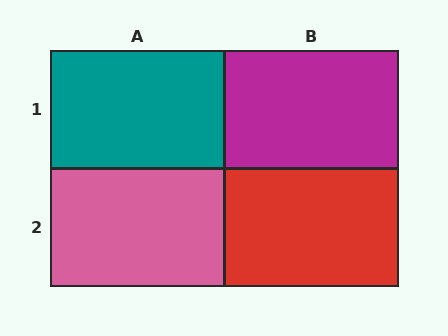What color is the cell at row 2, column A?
Pink.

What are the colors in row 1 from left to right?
Teal, magenta.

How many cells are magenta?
1 cell is magenta.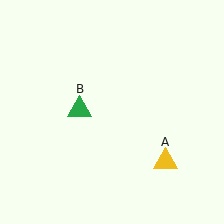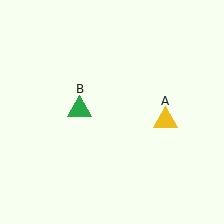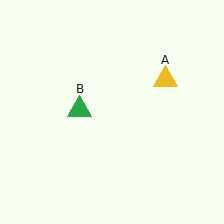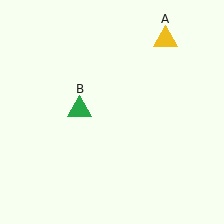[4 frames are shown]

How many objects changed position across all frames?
1 object changed position: yellow triangle (object A).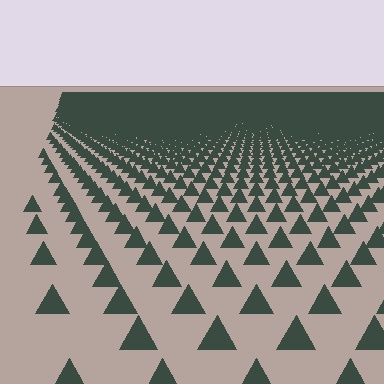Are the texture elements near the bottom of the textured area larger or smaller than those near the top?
Larger. Near the bottom, elements are closer to the viewer and appear at a bigger on-screen size.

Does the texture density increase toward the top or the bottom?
Density increases toward the top.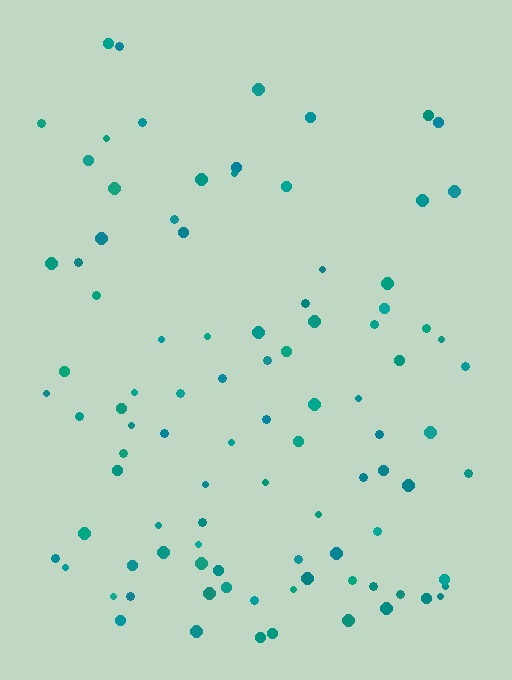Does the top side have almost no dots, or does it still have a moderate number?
Still a moderate number, just noticeably fewer than the bottom.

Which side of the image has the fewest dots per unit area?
The top.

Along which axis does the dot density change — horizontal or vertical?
Vertical.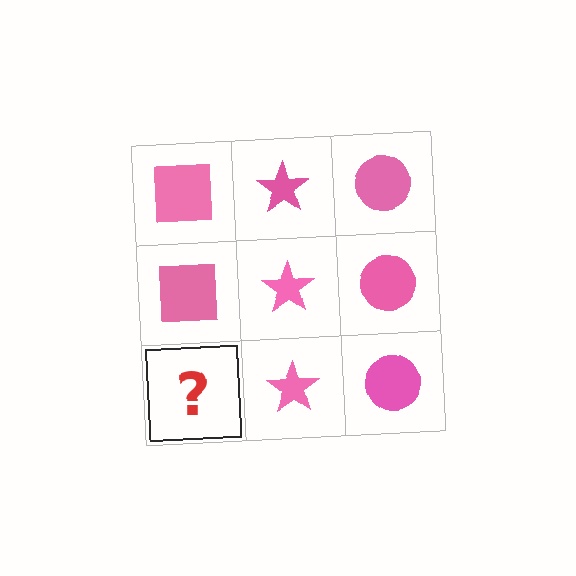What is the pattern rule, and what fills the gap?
The rule is that each column has a consistent shape. The gap should be filled with a pink square.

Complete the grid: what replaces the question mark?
The question mark should be replaced with a pink square.